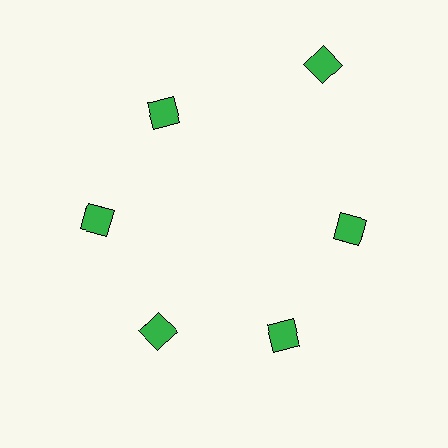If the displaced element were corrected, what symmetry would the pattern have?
It would have 6-fold rotational symmetry — the pattern would map onto itself every 60 degrees.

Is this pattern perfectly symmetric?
No. The 6 green diamonds are arranged in a ring, but one element near the 1 o'clock position is pushed outward from the center, breaking the 6-fold rotational symmetry.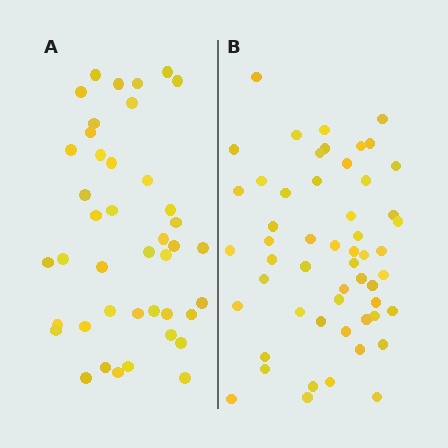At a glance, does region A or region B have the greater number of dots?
Region B (the right region) has more dots.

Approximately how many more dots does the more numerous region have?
Region B has roughly 12 or so more dots than region A.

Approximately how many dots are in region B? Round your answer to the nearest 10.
About 50 dots. (The exact count is 54, which rounds to 50.)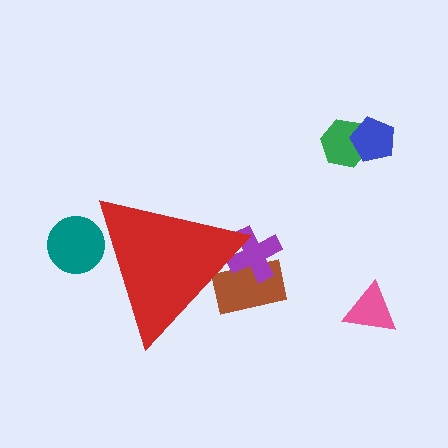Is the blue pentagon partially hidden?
No, the blue pentagon is fully visible.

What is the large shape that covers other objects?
A red triangle.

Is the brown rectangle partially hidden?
Yes, the brown rectangle is partially hidden behind the red triangle.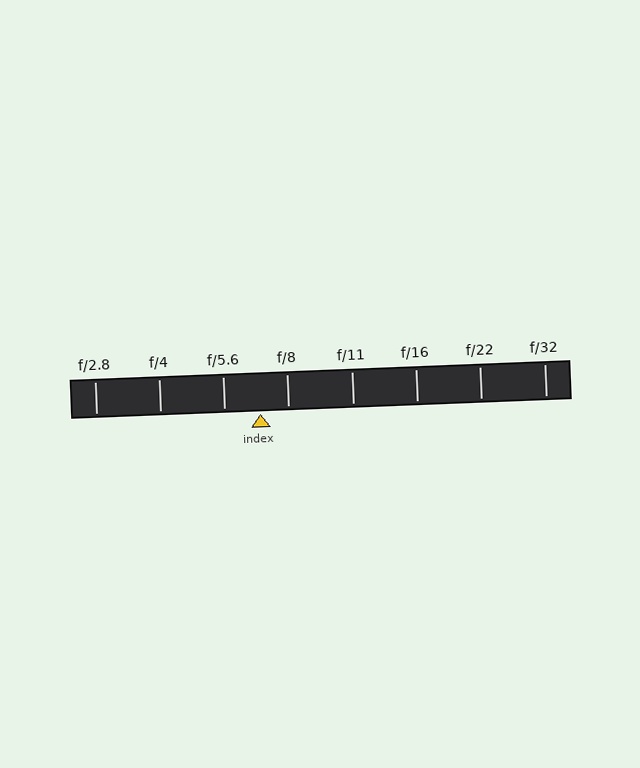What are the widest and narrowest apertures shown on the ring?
The widest aperture shown is f/2.8 and the narrowest is f/32.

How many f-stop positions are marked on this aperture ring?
There are 8 f-stop positions marked.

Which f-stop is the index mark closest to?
The index mark is closest to f/8.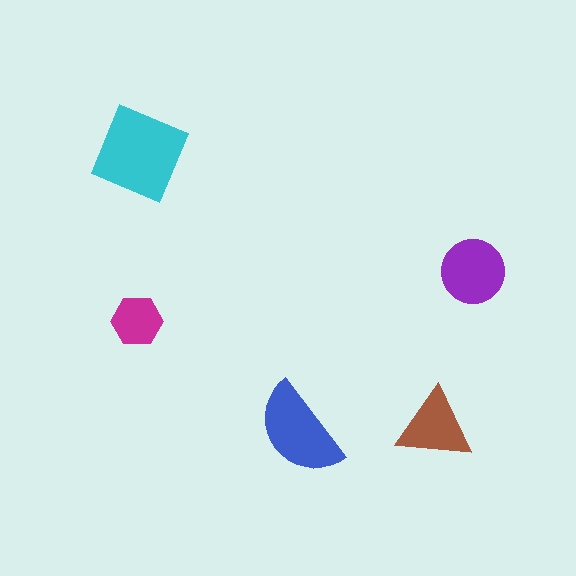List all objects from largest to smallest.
The cyan diamond, the blue semicircle, the purple circle, the brown triangle, the magenta hexagon.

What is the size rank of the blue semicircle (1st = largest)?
2nd.